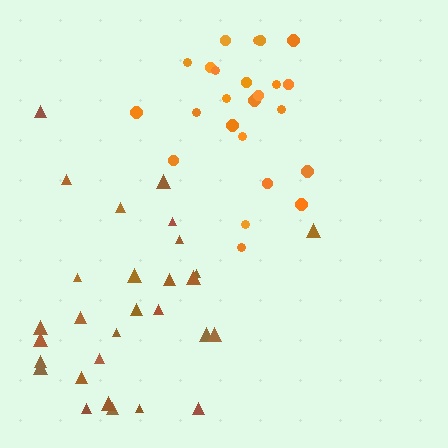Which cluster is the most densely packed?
Orange.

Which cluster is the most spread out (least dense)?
Brown.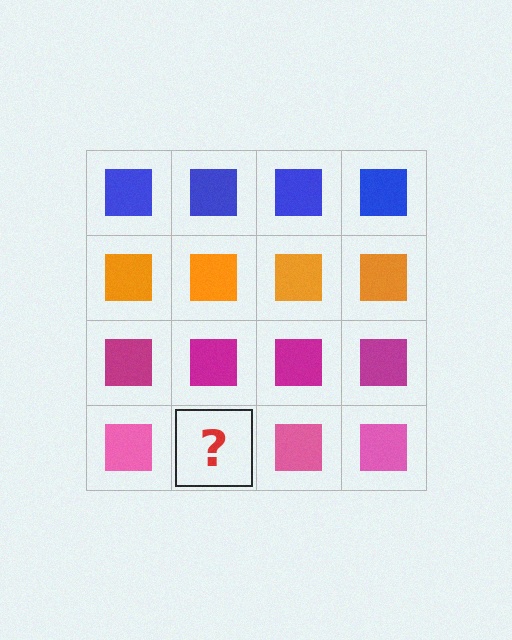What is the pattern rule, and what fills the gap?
The rule is that each row has a consistent color. The gap should be filled with a pink square.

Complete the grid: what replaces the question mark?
The question mark should be replaced with a pink square.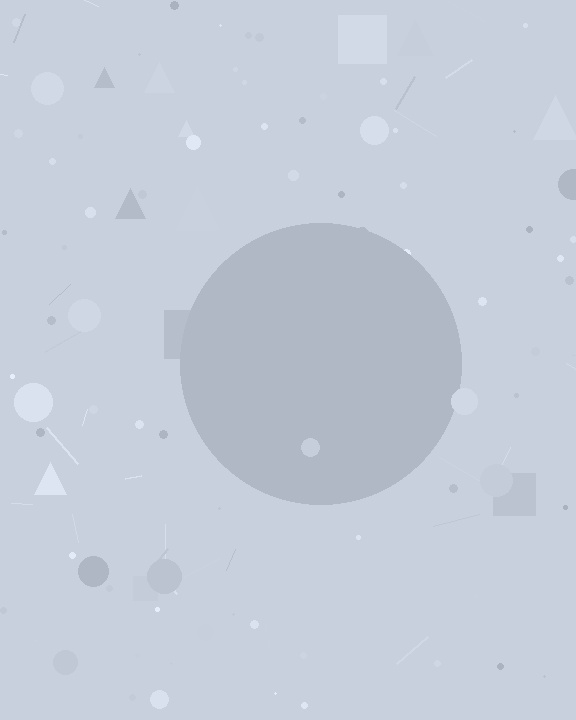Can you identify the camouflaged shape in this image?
The camouflaged shape is a circle.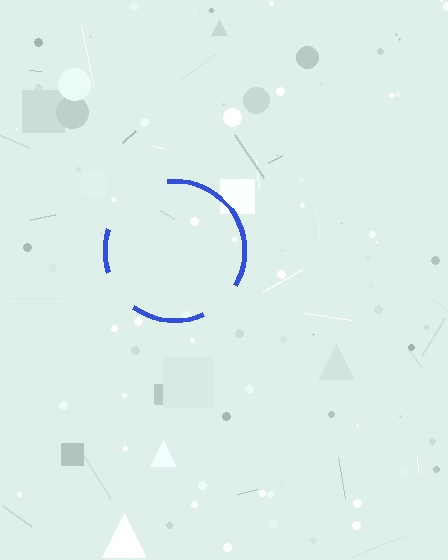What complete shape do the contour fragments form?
The contour fragments form a circle.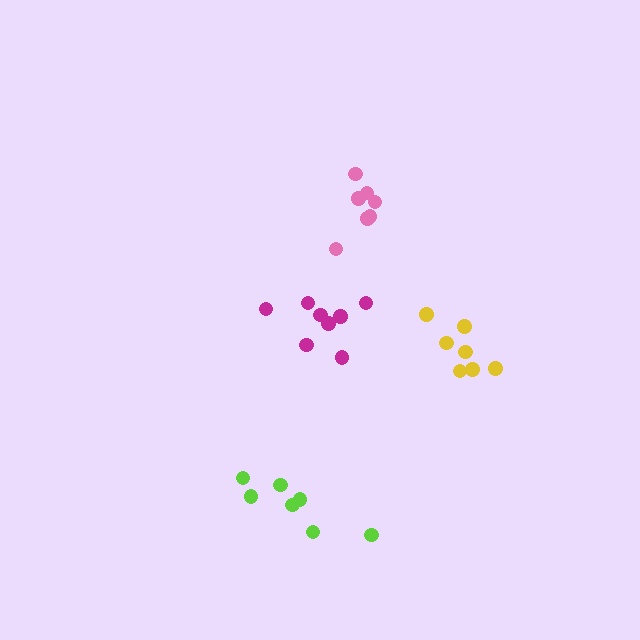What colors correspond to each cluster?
The clusters are colored: lime, pink, magenta, yellow.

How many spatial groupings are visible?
There are 4 spatial groupings.